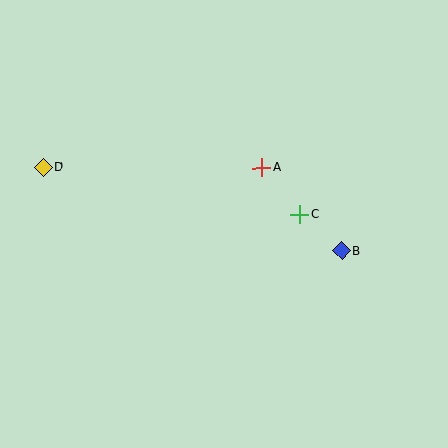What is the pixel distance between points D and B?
The distance between D and B is 309 pixels.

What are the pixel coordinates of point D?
Point D is at (44, 167).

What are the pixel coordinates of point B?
Point B is at (341, 251).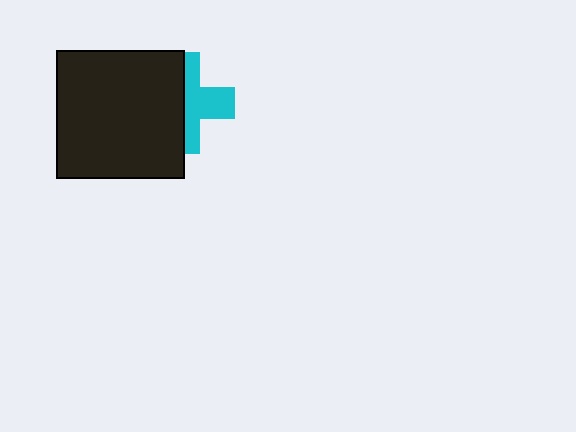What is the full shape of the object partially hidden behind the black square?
The partially hidden object is a cyan cross.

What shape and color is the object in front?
The object in front is a black square.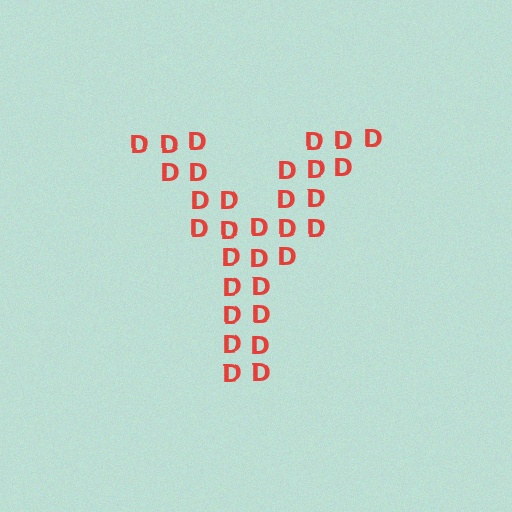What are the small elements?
The small elements are letter D's.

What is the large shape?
The large shape is the letter Y.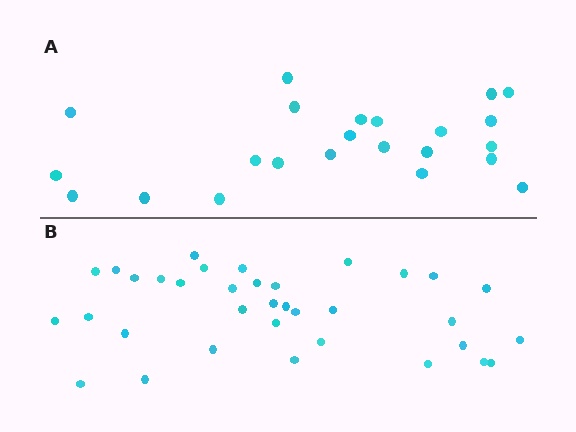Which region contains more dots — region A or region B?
Region B (the bottom region) has more dots.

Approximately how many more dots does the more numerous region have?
Region B has roughly 12 or so more dots than region A.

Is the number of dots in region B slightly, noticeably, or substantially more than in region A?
Region B has substantially more. The ratio is roughly 1.5 to 1.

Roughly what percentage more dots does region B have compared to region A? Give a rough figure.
About 50% more.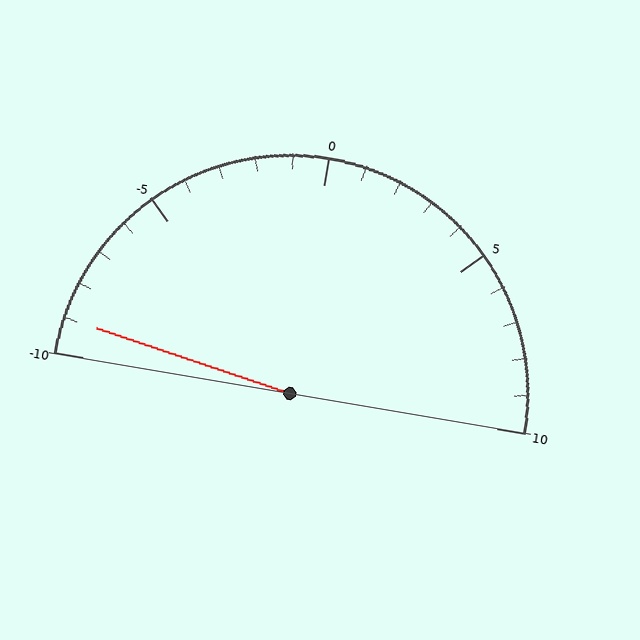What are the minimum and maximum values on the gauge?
The gauge ranges from -10 to 10.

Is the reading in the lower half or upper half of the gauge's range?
The reading is in the lower half of the range (-10 to 10).